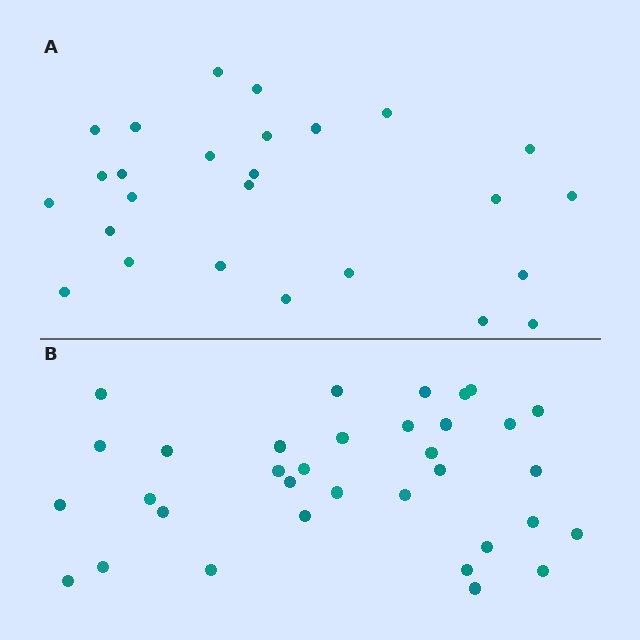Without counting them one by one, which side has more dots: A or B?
Region B (the bottom region) has more dots.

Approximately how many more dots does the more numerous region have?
Region B has roughly 8 or so more dots than region A.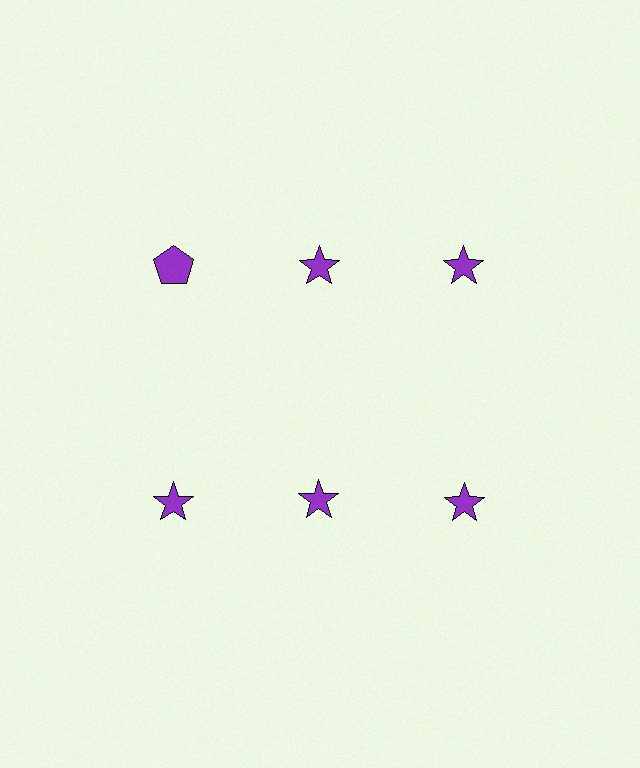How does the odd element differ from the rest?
It has a different shape: pentagon instead of star.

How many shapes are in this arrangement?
There are 6 shapes arranged in a grid pattern.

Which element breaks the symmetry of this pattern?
The purple pentagon in the top row, leftmost column breaks the symmetry. All other shapes are purple stars.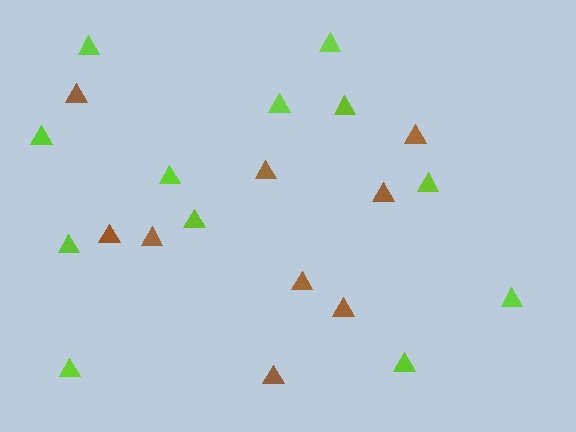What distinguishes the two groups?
There are 2 groups: one group of brown triangles (9) and one group of lime triangles (12).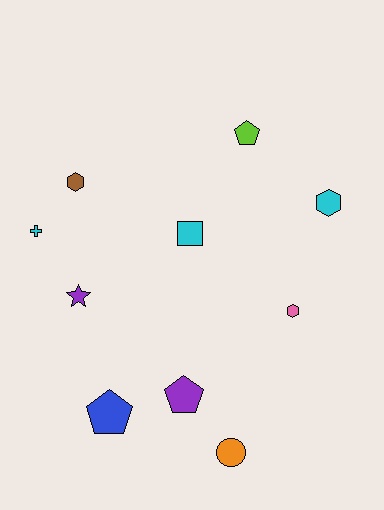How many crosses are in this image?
There is 1 cross.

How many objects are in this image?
There are 10 objects.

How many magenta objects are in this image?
There are no magenta objects.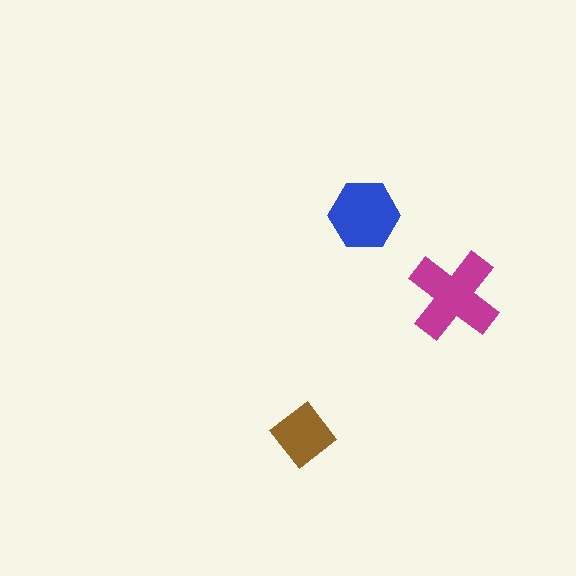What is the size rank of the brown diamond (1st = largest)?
3rd.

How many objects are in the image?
There are 3 objects in the image.